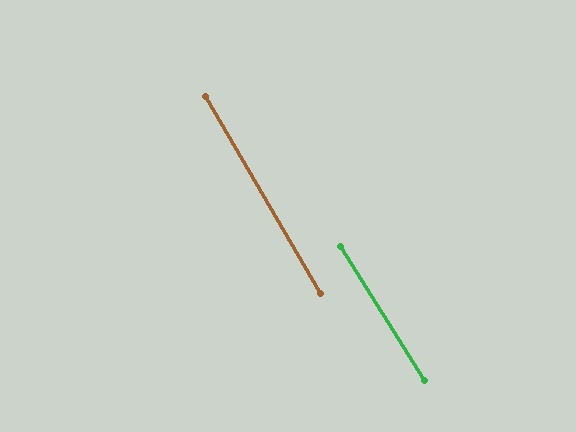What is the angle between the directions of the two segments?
Approximately 2 degrees.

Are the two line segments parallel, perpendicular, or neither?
Parallel — their directions differ by only 1.7°.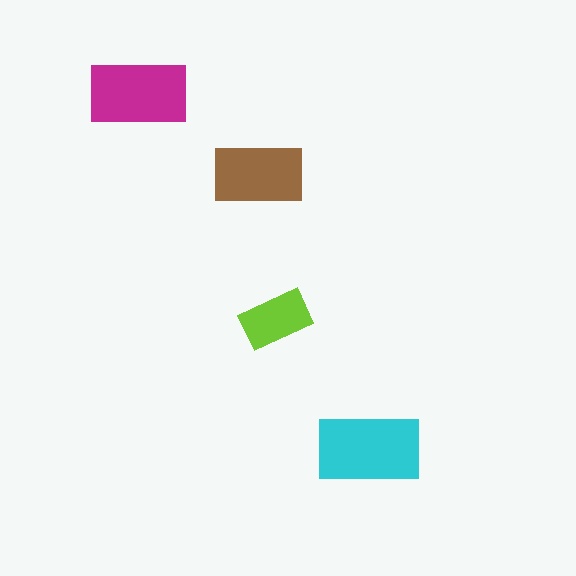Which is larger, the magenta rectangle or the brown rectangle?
The magenta one.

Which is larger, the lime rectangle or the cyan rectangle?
The cyan one.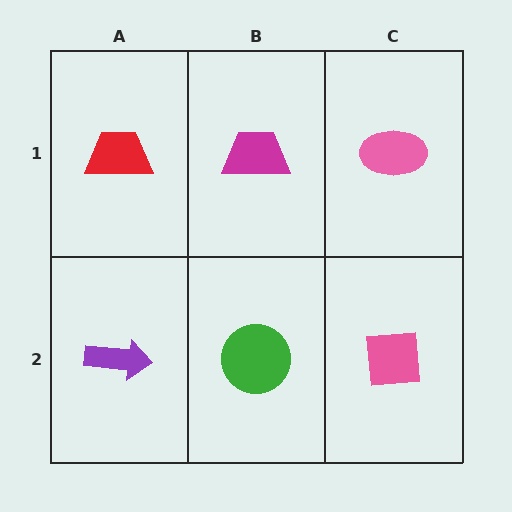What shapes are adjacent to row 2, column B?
A magenta trapezoid (row 1, column B), a purple arrow (row 2, column A), a pink square (row 2, column C).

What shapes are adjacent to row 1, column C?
A pink square (row 2, column C), a magenta trapezoid (row 1, column B).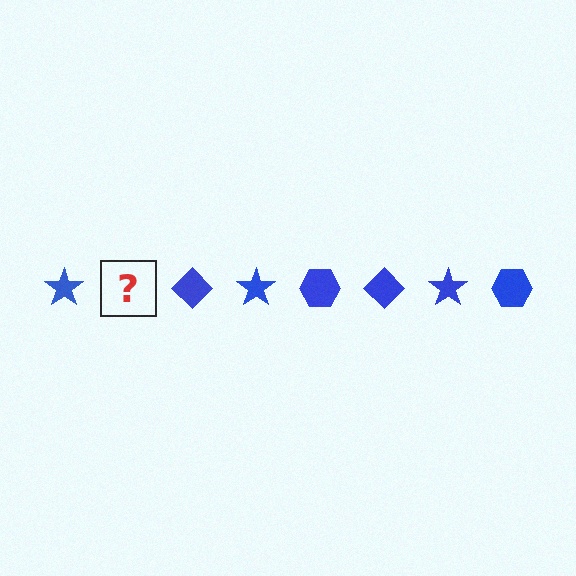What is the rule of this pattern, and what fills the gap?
The rule is that the pattern cycles through star, hexagon, diamond shapes in blue. The gap should be filled with a blue hexagon.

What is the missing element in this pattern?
The missing element is a blue hexagon.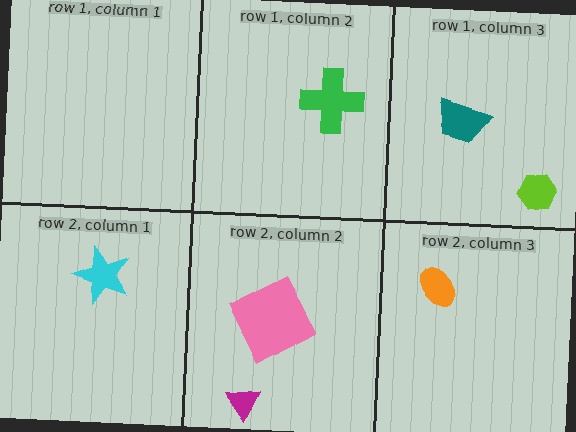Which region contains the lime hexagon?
The row 1, column 3 region.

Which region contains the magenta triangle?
The row 2, column 2 region.